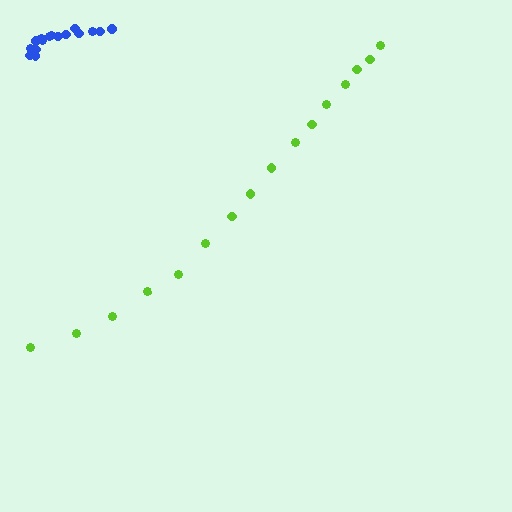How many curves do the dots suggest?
There are 2 distinct paths.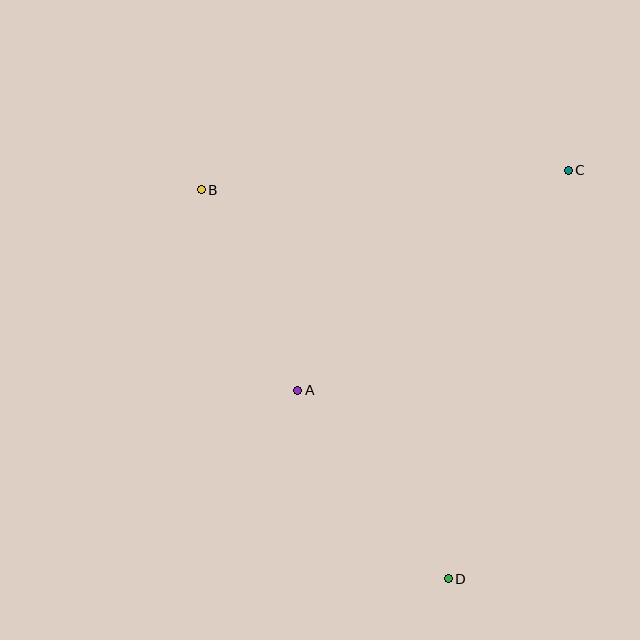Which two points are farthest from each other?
Points B and D are farthest from each other.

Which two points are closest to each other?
Points A and B are closest to each other.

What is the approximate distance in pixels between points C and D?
The distance between C and D is approximately 426 pixels.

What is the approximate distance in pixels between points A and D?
The distance between A and D is approximately 241 pixels.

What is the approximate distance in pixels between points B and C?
The distance between B and C is approximately 367 pixels.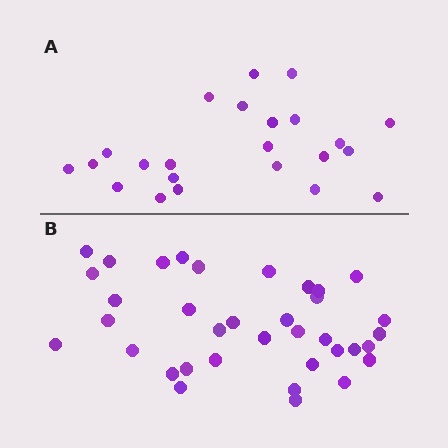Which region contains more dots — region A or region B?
Region B (the bottom region) has more dots.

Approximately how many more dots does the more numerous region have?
Region B has approximately 15 more dots than region A.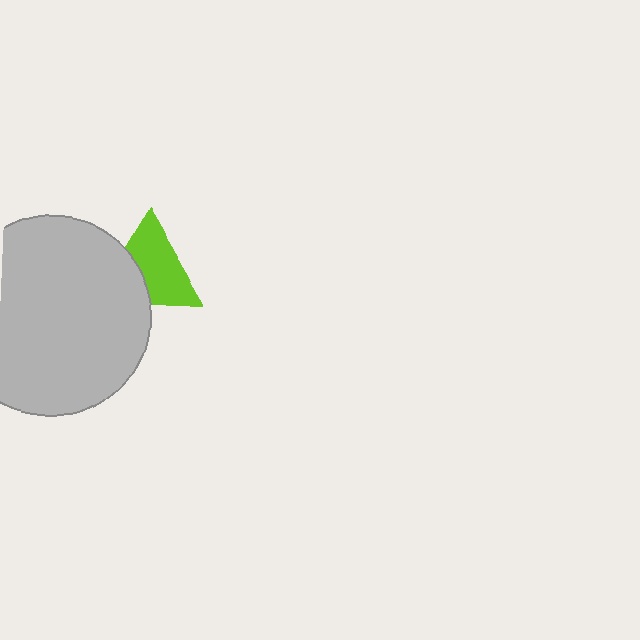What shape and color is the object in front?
The object in front is a light gray circle.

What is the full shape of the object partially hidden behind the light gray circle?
The partially hidden object is a lime triangle.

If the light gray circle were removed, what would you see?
You would see the complete lime triangle.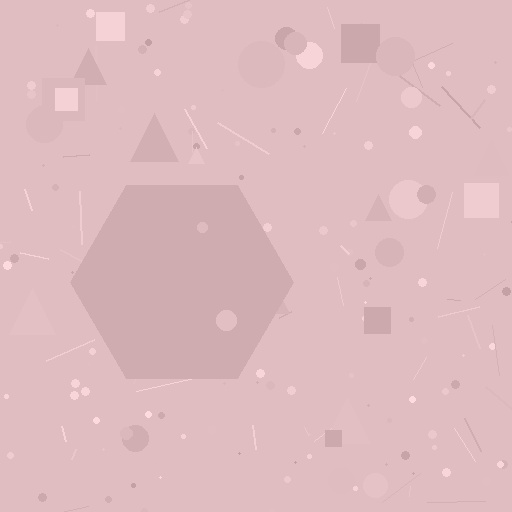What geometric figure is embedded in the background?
A hexagon is embedded in the background.